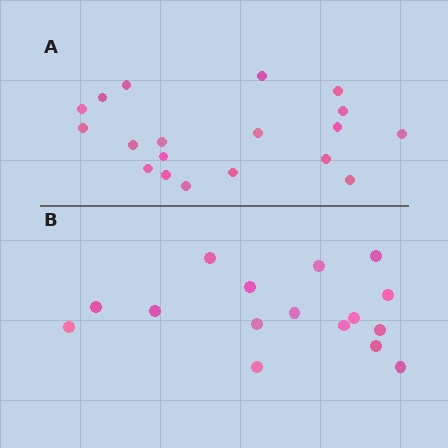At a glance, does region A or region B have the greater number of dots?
Region A (the top region) has more dots.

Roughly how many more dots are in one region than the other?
Region A has just a few more — roughly 2 or 3 more dots than region B.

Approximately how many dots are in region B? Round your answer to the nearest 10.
About 20 dots. (The exact count is 16, which rounds to 20.)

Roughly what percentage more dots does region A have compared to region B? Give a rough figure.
About 20% more.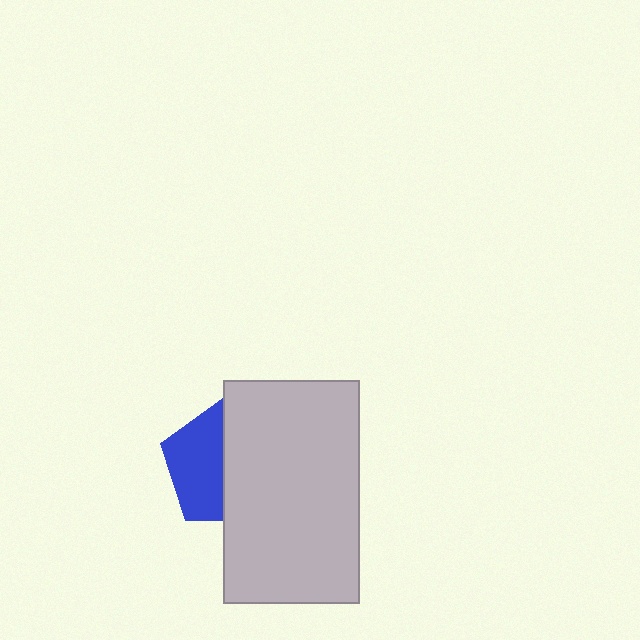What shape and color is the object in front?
The object in front is a light gray rectangle.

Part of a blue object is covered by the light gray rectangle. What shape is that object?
It is a pentagon.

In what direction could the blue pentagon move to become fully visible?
The blue pentagon could move left. That would shift it out from behind the light gray rectangle entirely.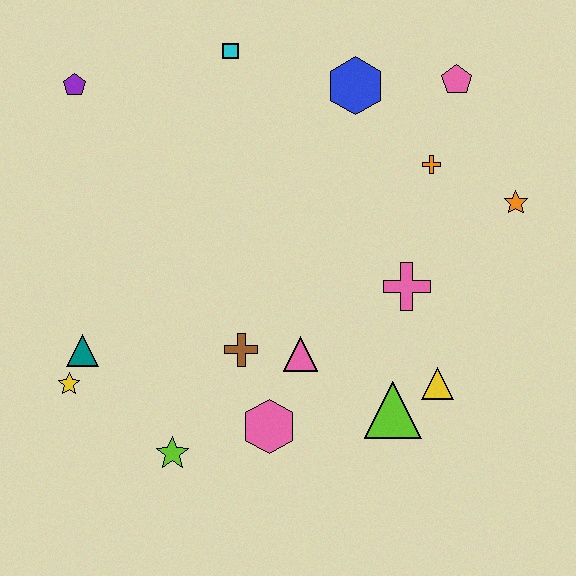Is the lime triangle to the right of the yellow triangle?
No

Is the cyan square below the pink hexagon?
No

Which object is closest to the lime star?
The pink hexagon is closest to the lime star.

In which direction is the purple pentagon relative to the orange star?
The purple pentagon is to the left of the orange star.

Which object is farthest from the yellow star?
The pink pentagon is farthest from the yellow star.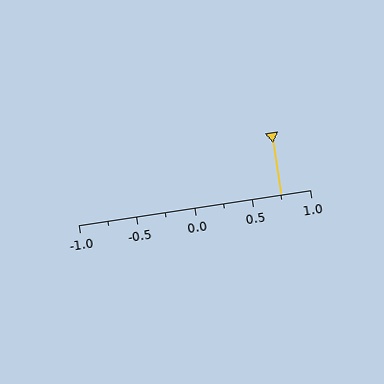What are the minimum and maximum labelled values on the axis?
The axis runs from -1.0 to 1.0.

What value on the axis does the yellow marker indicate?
The marker indicates approximately 0.75.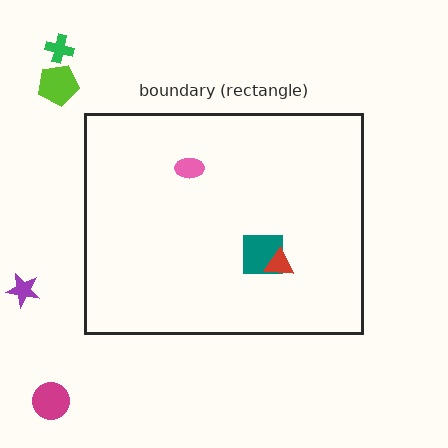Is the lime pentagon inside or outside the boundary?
Outside.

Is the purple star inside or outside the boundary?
Outside.